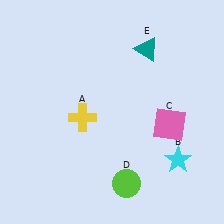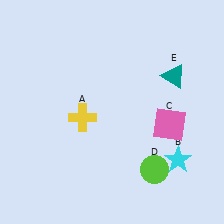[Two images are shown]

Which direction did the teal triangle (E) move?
The teal triangle (E) moved down.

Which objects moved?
The objects that moved are: the lime circle (D), the teal triangle (E).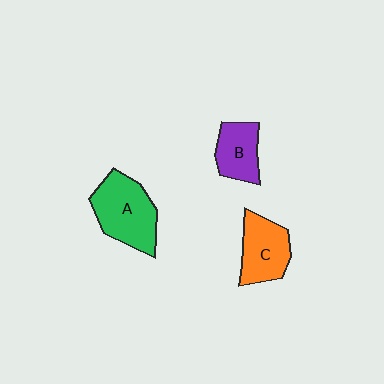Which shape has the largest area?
Shape A (green).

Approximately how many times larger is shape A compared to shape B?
Approximately 1.6 times.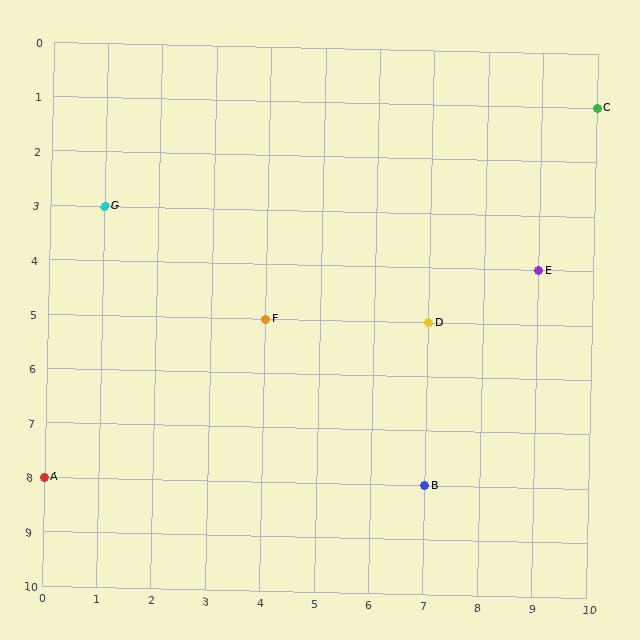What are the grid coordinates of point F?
Point F is at grid coordinates (4, 5).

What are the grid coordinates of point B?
Point B is at grid coordinates (7, 8).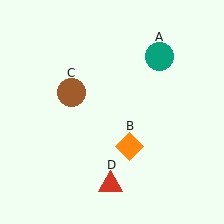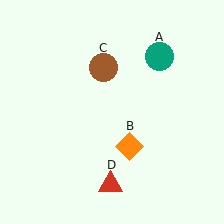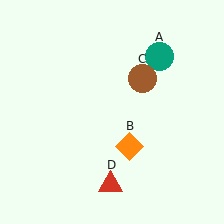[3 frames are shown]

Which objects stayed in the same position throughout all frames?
Teal circle (object A) and orange diamond (object B) and red triangle (object D) remained stationary.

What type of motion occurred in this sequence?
The brown circle (object C) rotated clockwise around the center of the scene.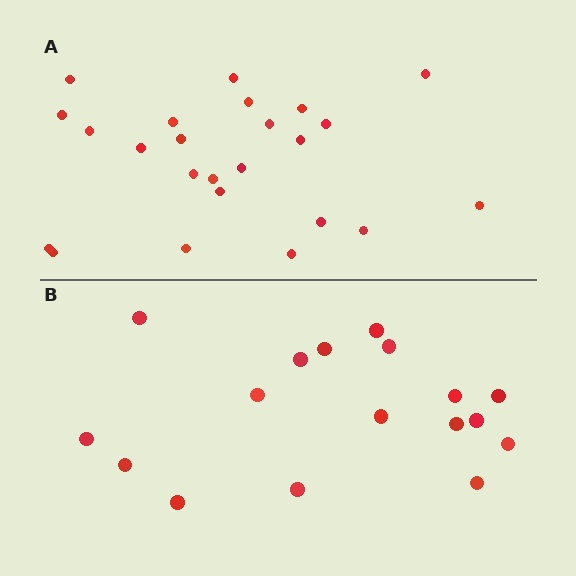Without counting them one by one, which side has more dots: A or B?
Region A (the top region) has more dots.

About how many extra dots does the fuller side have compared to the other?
Region A has roughly 8 or so more dots than region B.